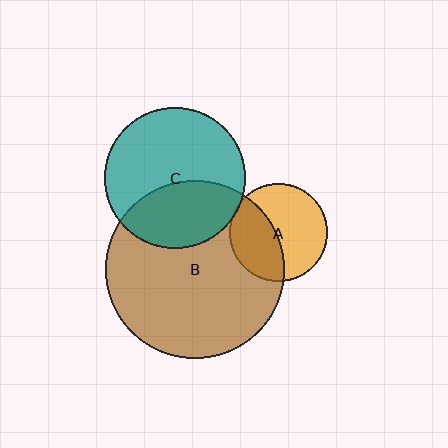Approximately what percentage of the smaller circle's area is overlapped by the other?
Approximately 5%.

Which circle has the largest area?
Circle B (brown).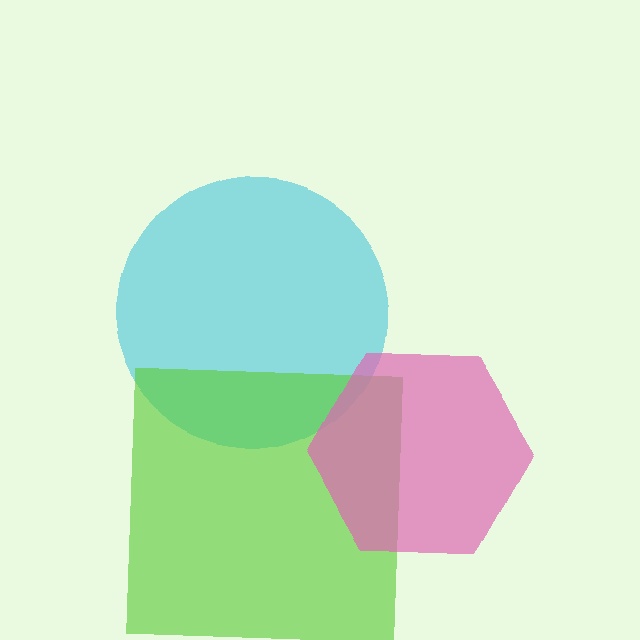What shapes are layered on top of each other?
The layered shapes are: a cyan circle, a lime square, a pink hexagon.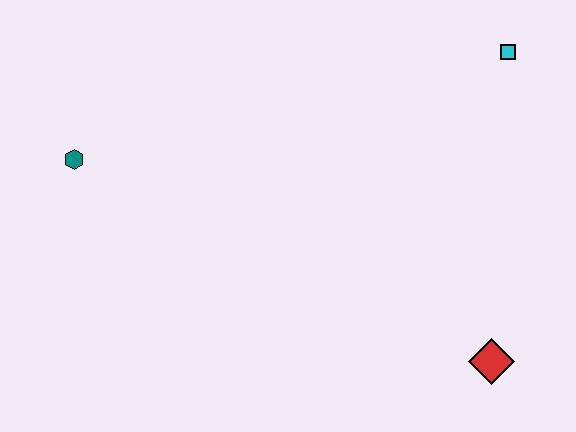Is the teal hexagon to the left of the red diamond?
Yes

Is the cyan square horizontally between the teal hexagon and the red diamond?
No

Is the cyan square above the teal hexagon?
Yes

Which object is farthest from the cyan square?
The teal hexagon is farthest from the cyan square.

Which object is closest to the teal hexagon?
The cyan square is closest to the teal hexagon.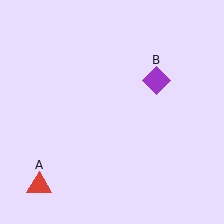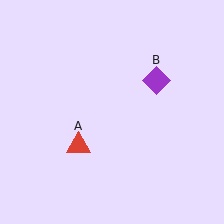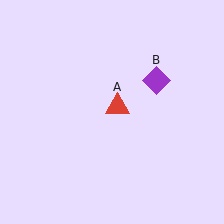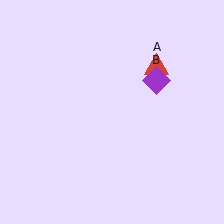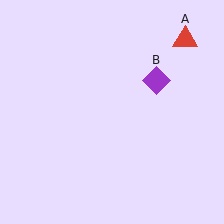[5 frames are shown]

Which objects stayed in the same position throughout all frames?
Purple diamond (object B) remained stationary.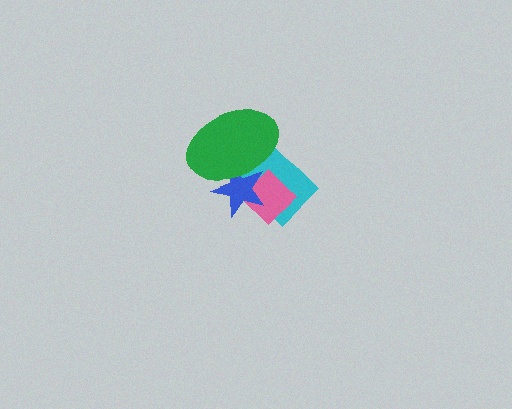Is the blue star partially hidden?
Yes, it is partially covered by another shape.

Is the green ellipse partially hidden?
No, no other shape covers it.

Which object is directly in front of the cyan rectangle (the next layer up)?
The pink diamond is directly in front of the cyan rectangle.